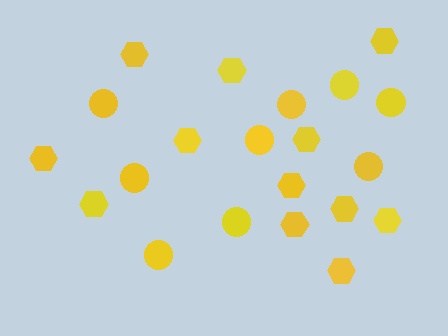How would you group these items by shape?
There are 2 groups: one group of circles (9) and one group of hexagons (12).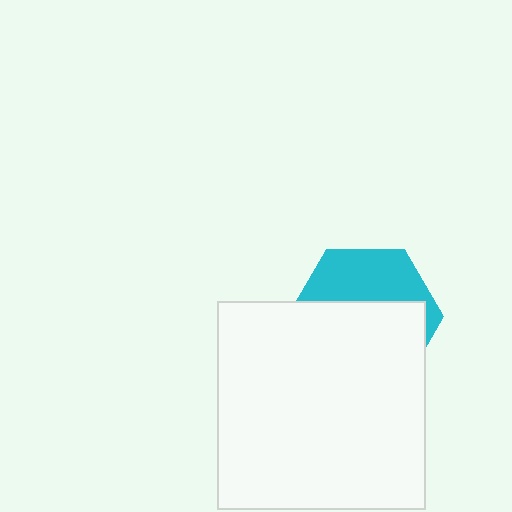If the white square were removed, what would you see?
You would see the complete cyan hexagon.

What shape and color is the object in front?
The object in front is a white square.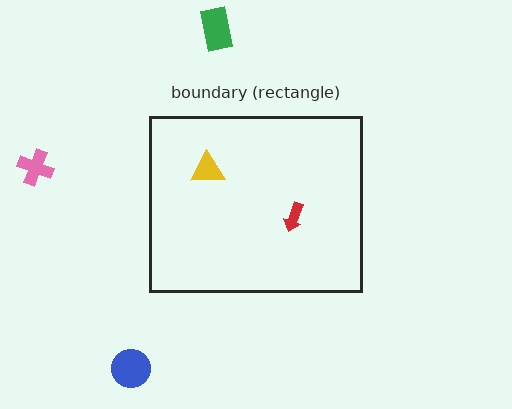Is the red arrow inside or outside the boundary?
Inside.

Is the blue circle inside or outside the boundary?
Outside.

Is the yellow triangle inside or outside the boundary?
Inside.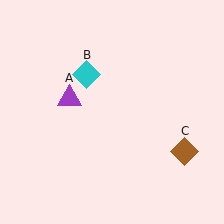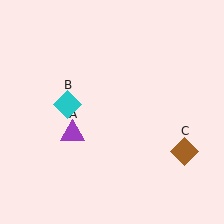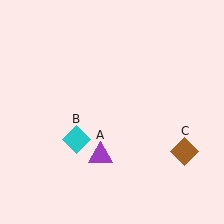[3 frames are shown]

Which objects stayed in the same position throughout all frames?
Brown diamond (object C) remained stationary.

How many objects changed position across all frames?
2 objects changed position: purple triangle (object A), cyan diamond (object B).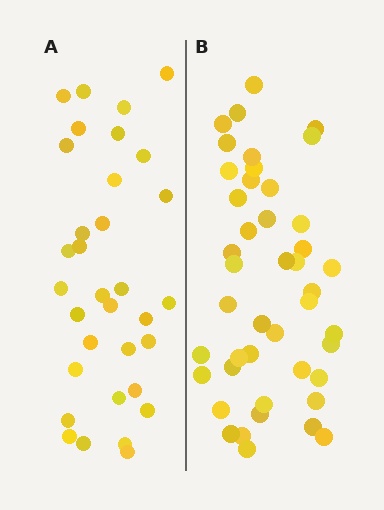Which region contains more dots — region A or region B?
Region B (the right region) has more dots.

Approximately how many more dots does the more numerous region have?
Region B has roughly 12 or so more dots than region A.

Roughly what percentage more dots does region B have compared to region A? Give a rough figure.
About 35% more.